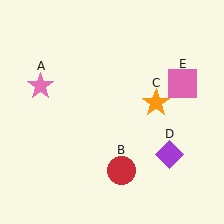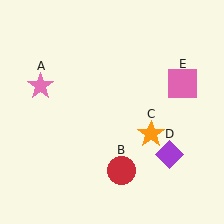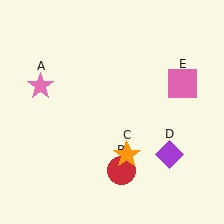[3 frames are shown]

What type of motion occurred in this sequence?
The orange star (object C) rotated clockwise around the center of the scene.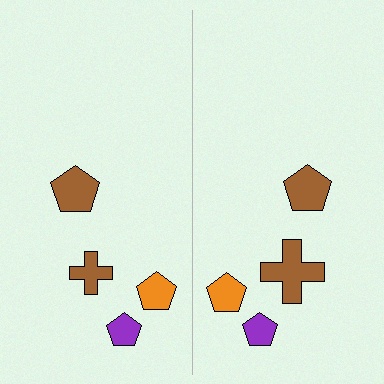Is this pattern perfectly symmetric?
No, the pattern is not perfectly symmetric. The brown cross on the right side has a different size than its mirror counterpart.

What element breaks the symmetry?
The brown cross on the right side has a different size than its mirror counterpart.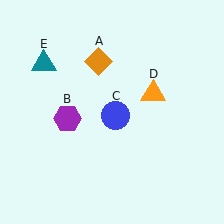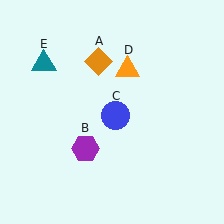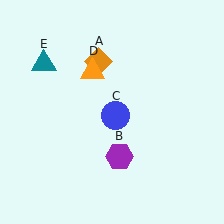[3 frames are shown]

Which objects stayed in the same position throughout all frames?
Orange diamond (object A) and blue circle (object C) and teal triangle (object E) remained stationary.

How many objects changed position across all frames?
2 objects changed position: purple hexagon (object B), orange triangle (object D).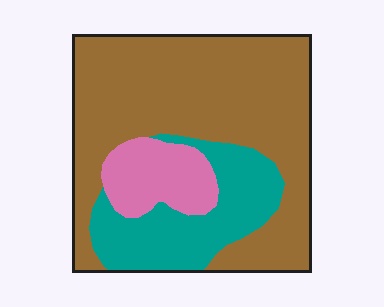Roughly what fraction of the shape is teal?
Teal covers 24% of the shape.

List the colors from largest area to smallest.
From largest to smallest: brown, teal, pink.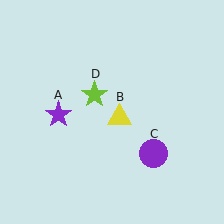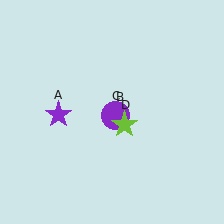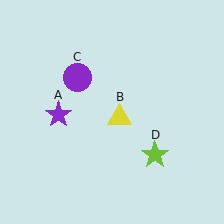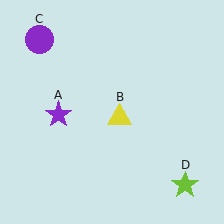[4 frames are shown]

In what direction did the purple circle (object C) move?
The purple circle (object C) moved up and to the left.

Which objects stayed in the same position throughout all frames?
Purple star (object A) and yellow triangle (object B) remained stationary.